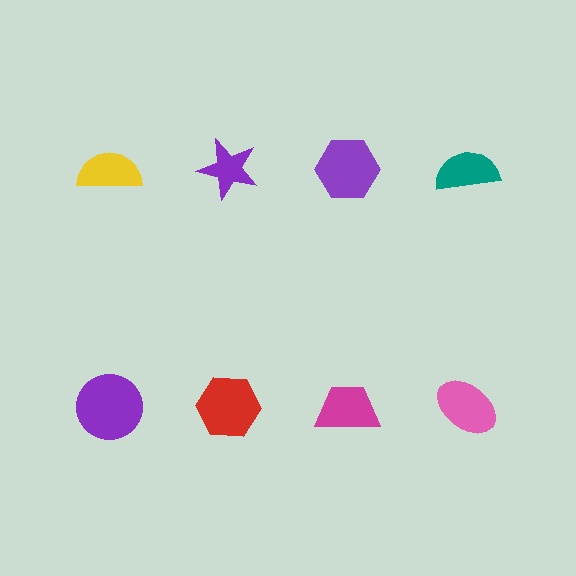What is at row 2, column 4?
A pink ellipse.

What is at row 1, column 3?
A purple hexagon.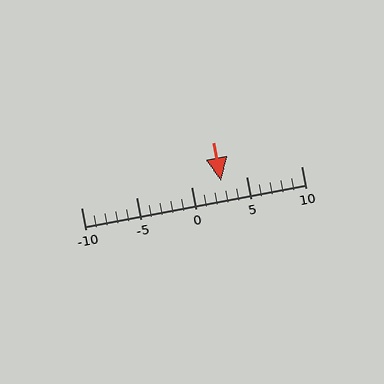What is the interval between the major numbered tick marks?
The major tick marks are spaced 5 units apart.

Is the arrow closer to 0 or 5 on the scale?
The arrow is closer to 5.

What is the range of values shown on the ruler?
The ruler shows values from -10 to 10.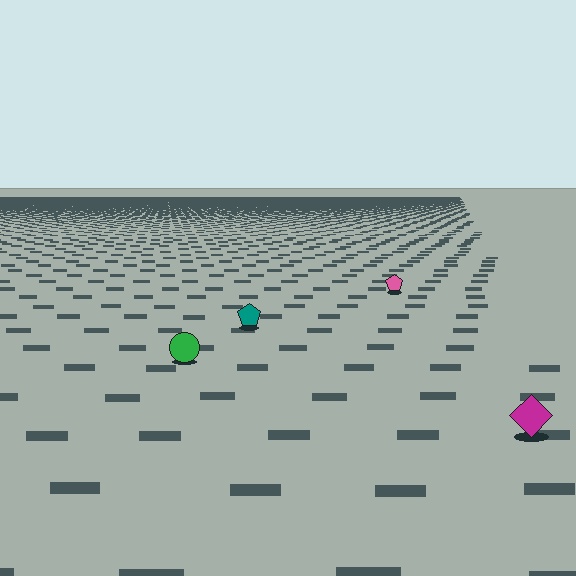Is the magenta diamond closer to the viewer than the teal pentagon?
Yes. The magenta diamond is closer — you can tell from the texture gradient: the ground texture is coarser near it.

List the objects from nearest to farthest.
From nearest to farthest: the magenta diamond, the green circle, the teal pentagon, the pink pentagon.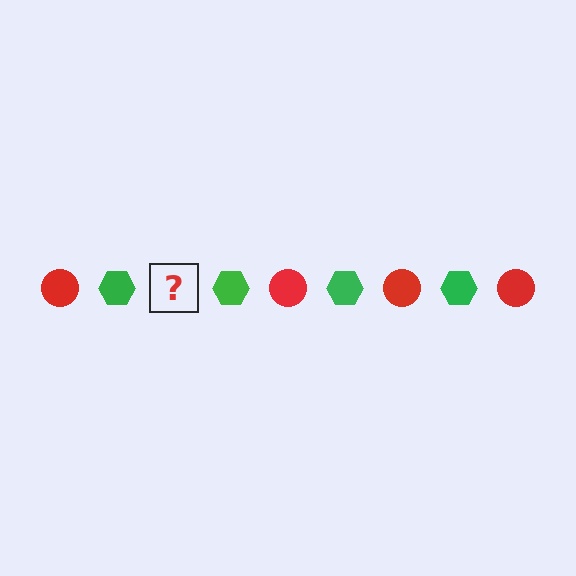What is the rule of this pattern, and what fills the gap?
The rule is that the pattern alternates between red circle and green hexagon. The gap should be filled with a red circle.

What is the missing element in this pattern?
The missing element is a red circle.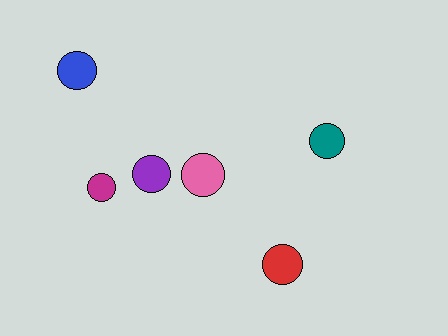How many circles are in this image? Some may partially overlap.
There are 6 circles.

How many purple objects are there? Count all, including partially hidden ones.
There is 1 purple object.